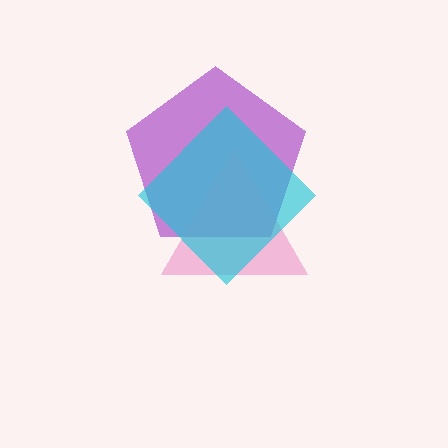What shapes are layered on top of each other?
The layered shapes are: a purple pentagon, a pink triangle, a cyan diamond.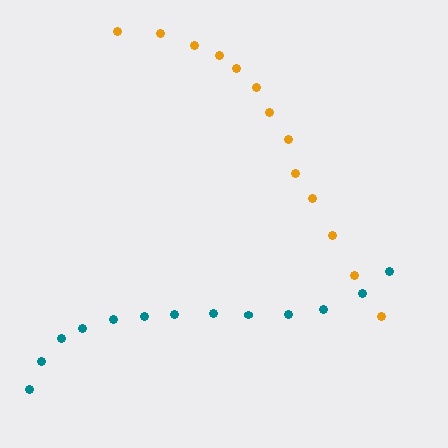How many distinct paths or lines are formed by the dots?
There are 2 distinct paths.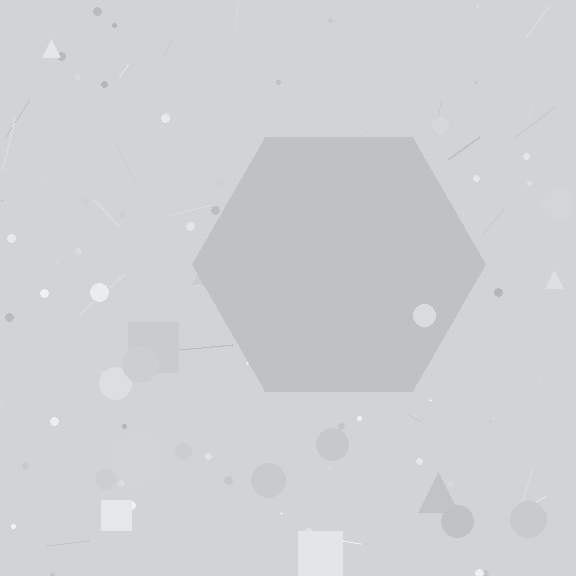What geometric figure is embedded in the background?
A hexagon is embedded in the background.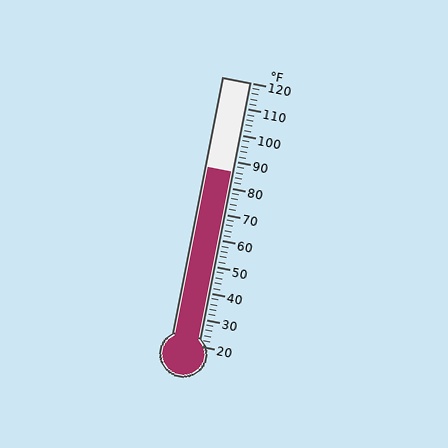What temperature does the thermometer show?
The thermometer shows approximately 86°F.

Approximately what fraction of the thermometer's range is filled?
The thermometer is filled to approximately 65% of its range.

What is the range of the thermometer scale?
The thermometer scale ranges from 20°F to 120°F.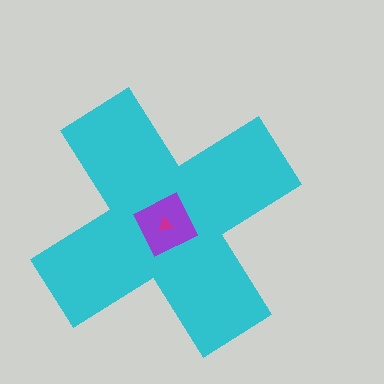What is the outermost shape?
The cyan cross.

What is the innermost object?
The magenta triangle.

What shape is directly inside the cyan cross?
The purple diamond.